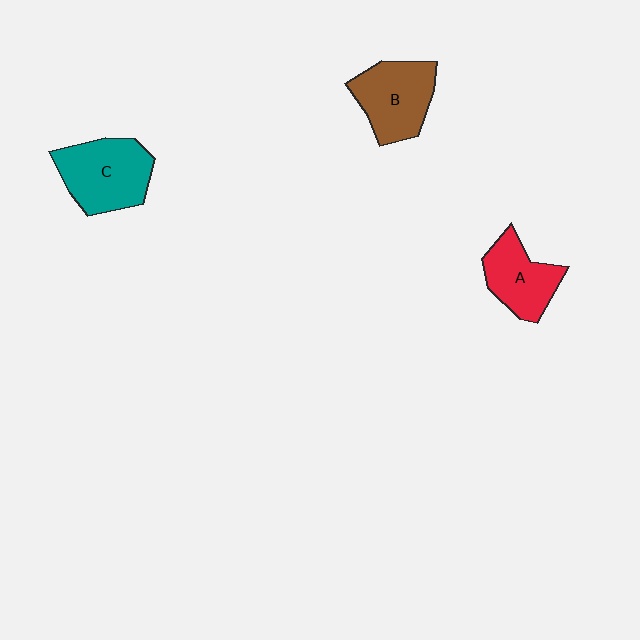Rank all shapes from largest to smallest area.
From largest to smallest: C (teal), B (brown), A (red).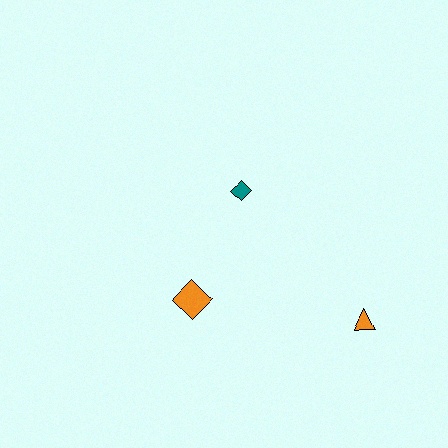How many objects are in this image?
There are 3 objects.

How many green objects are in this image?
There are no green objects.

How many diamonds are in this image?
There are 2 diamonds.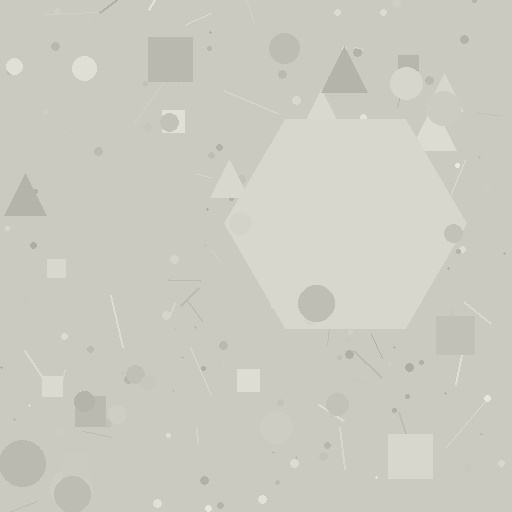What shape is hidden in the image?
A hexagon is hidden in the image.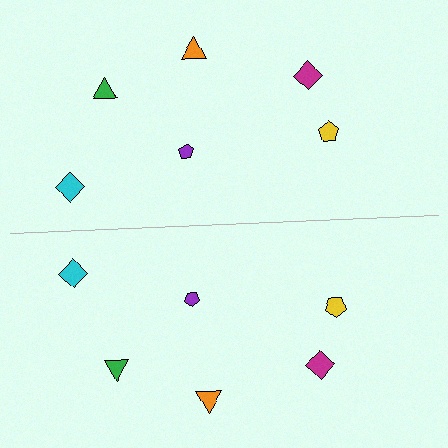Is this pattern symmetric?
Yes, this pattern has bilateral (reflection) symmetry.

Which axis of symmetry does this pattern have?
The pattern has a horizontal axis of symmetry running through the center of the image.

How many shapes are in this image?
There are 12 shapes in this image.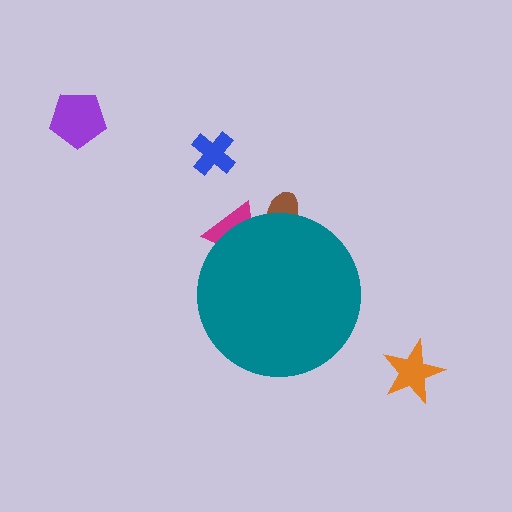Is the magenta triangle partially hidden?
Yes, the magenta triangle is partially hidden behind the teal circle.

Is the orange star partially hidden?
No, the orange star is fully visible.